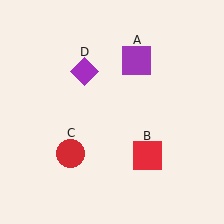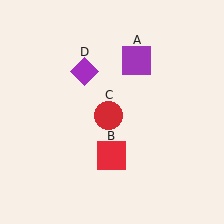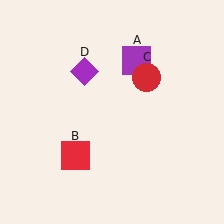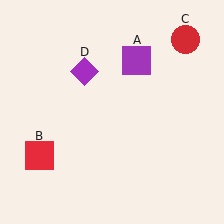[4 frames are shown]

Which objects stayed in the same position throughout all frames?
Purple square (object A) and purple diamond (object D) remained stationary.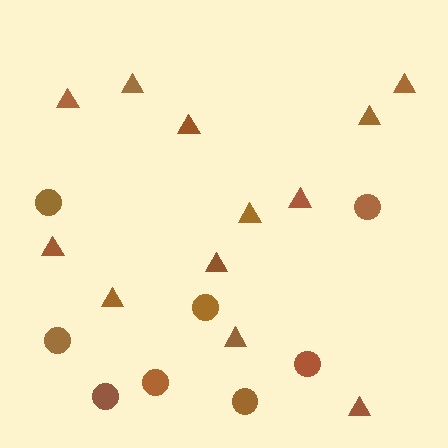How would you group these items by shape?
There are 2 groups: one group of triangles (12) and one group of circles (8).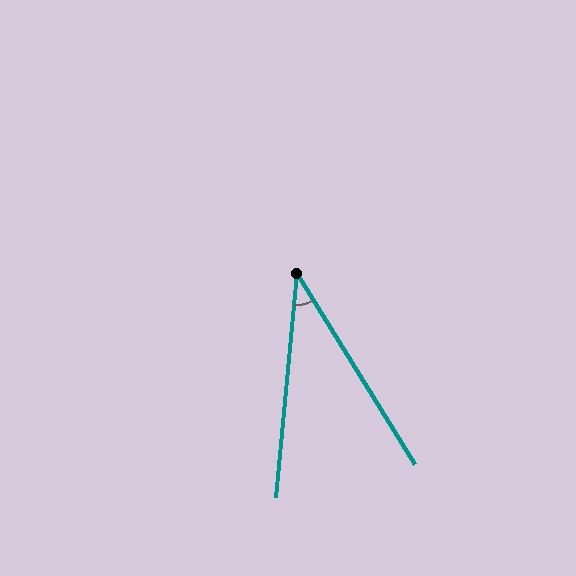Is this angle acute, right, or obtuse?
It is acute.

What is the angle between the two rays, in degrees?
Approximately 37 degrees.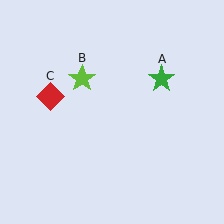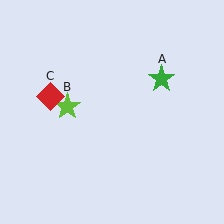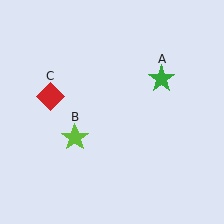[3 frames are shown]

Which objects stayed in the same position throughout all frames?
Green star (object A) and red diamond (object C) remained stationary.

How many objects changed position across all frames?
1 object changed position: lime star (object B).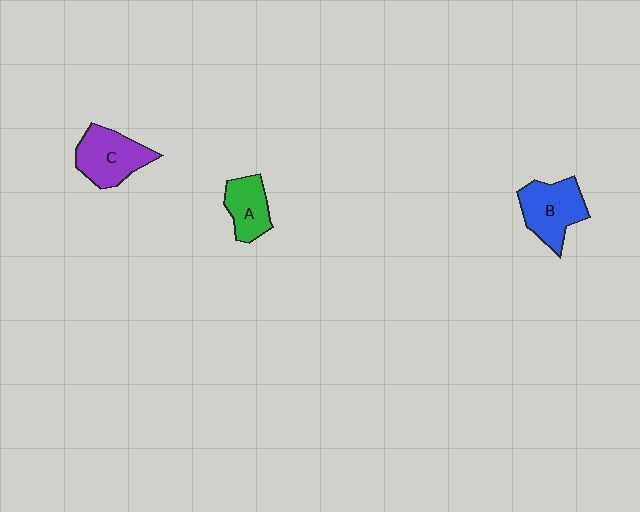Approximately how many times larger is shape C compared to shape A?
Approximately 1.4 times.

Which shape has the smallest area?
Shape A (green).